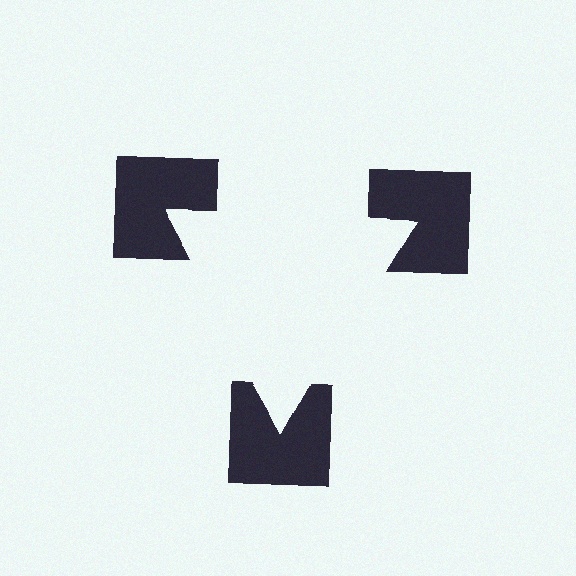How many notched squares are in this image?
There are 3 — one at each vertex of the illusory triangle.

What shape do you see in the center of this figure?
An illusory triangle — its edges are inferred from the aligned wedge cuts in the notched squares, not physically drawn.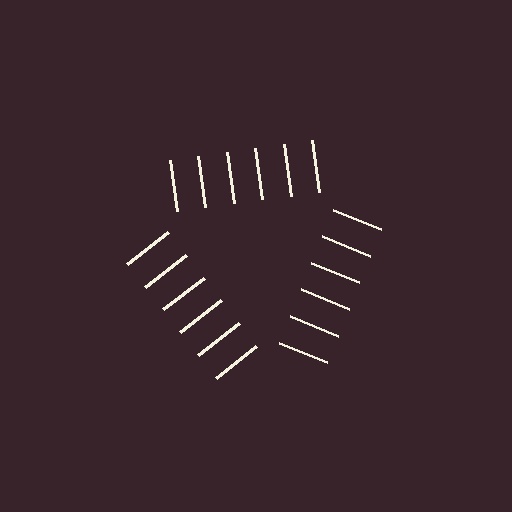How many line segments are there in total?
18 — 6 along each of the 3 edges.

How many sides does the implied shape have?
3 sides — the line-ends trace a triangle.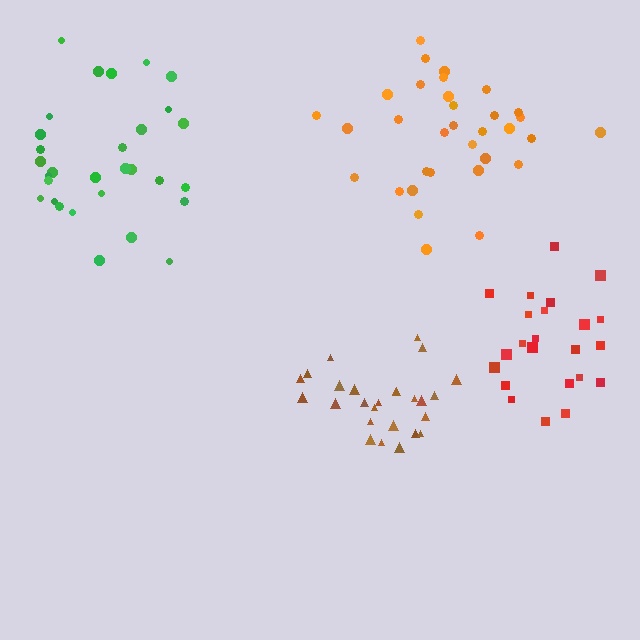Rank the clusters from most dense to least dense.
brown, red, orange, green.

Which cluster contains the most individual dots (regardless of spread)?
Orange (33).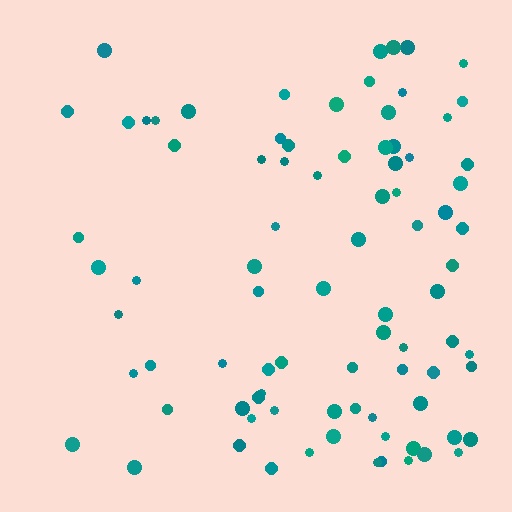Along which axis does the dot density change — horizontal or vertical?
Horizontal.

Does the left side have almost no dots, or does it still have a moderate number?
Still a moderate number, just noticeably fewer than the right.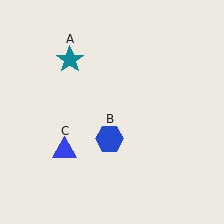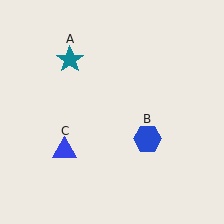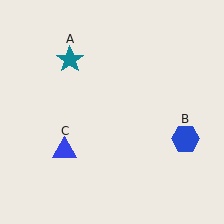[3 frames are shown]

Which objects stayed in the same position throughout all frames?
Teal star (object A) and blue triangle (object C) remained stationary.